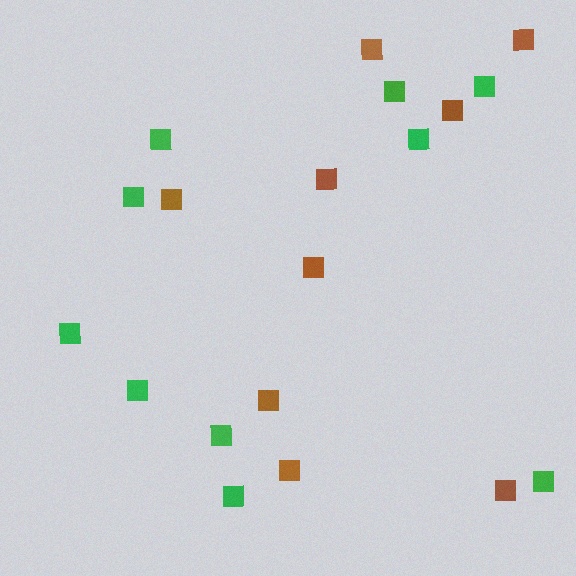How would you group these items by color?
There are 2 groups: one group of green squares (10) and one group of brown squares (9).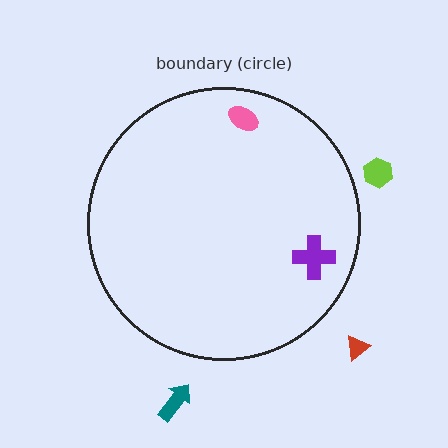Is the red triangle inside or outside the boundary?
Outside.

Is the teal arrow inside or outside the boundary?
Outside.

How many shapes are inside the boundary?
2 inside, 3 outside.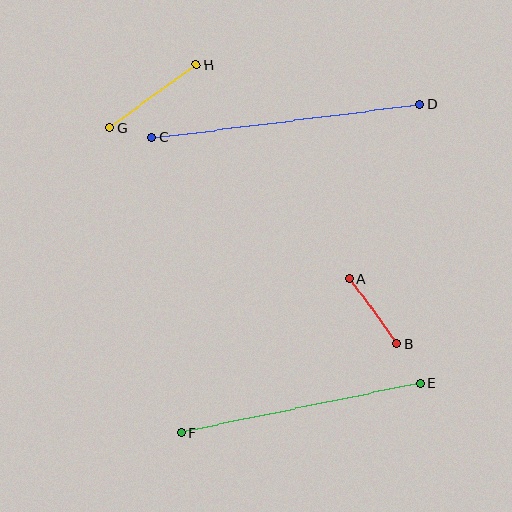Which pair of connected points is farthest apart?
Points C and D are farthest apart.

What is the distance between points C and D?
The distance is approximately 270 pixels.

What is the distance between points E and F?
The distance is approximately 243 pixels.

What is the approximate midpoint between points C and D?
The midpoint is at approximately (286, 121) pixels.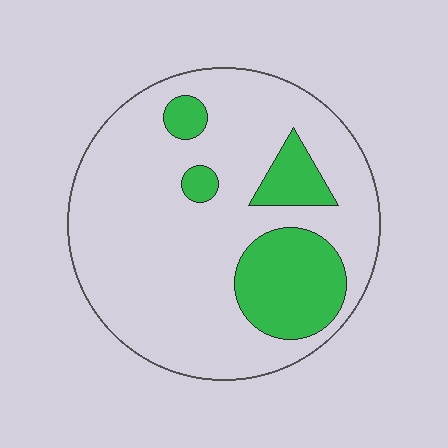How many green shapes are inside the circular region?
4.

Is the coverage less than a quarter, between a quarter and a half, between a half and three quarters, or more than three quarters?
Less than a quarter.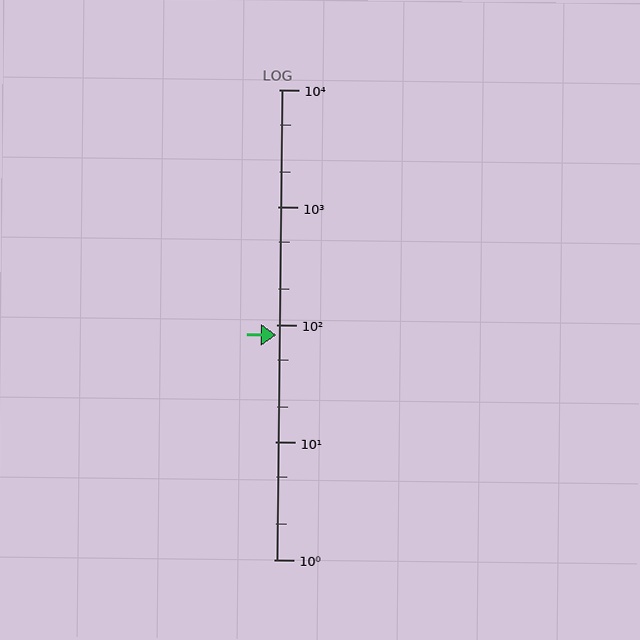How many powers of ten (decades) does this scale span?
The scale spans 4 decades, from 1 to 10000.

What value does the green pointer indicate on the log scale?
The pointer indicates approximately 82.